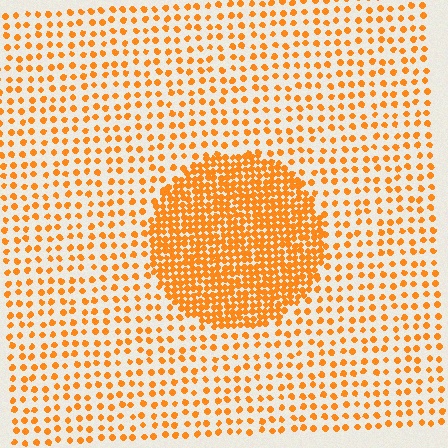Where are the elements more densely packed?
The elements are more densely packed inside the circle boundary.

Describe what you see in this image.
The image contains small orange elements arranged at two different densities. A circle-shaped region is visible where the elements are more densely packed than the surrounding area.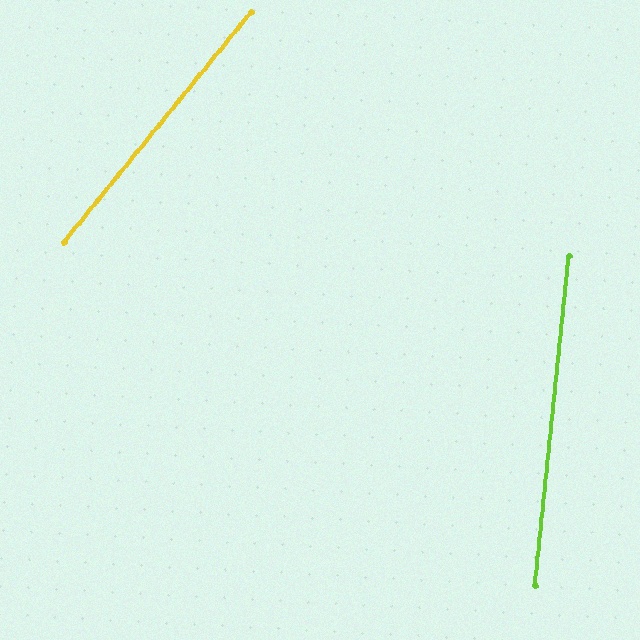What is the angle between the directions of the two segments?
Approximately 33 degrees.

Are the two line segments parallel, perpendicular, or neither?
Neither parallel nor perpendicular — they differ by about 33°.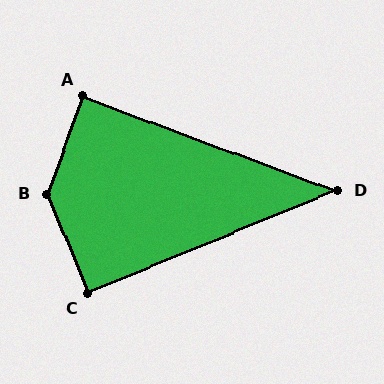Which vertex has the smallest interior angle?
D, at approximately 43 degrees.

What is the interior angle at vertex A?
Approximately 90 degrees (approximately right).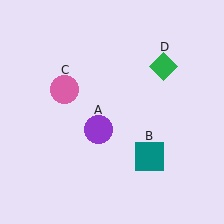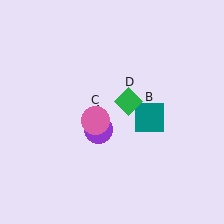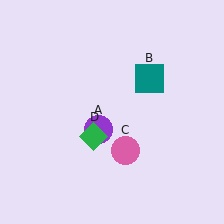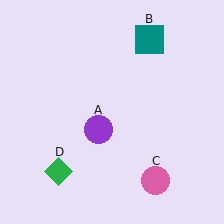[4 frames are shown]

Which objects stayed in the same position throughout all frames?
Purple circle (object A) remained stationary.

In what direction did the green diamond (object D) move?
The green diamond (object D) moved down and to the left.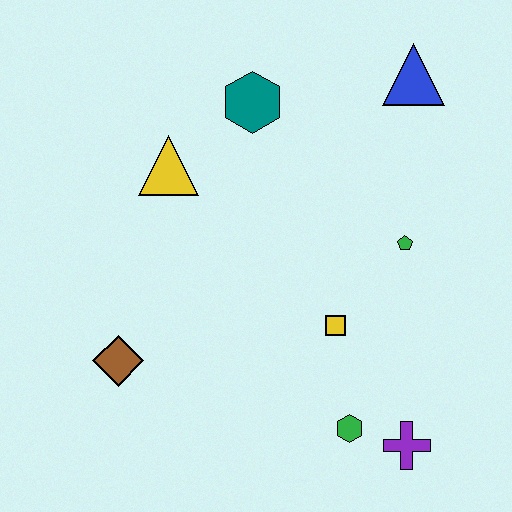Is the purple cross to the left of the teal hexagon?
No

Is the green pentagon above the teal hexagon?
No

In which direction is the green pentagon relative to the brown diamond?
The green pentagon is to the right of the brown diamond.